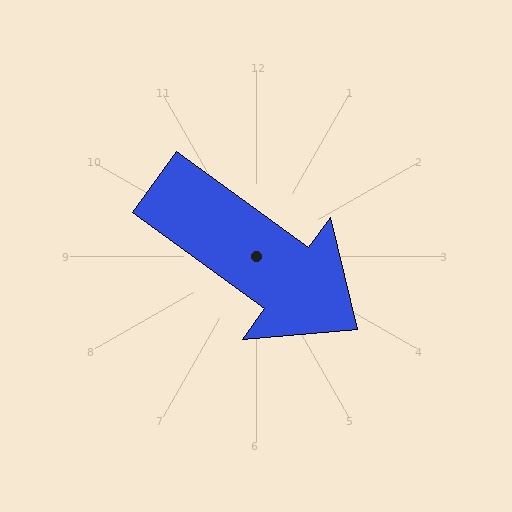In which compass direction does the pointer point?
Southeast.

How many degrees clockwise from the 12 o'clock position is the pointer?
Approximately 126 degrees.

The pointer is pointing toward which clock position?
Roughly 4 o'clock.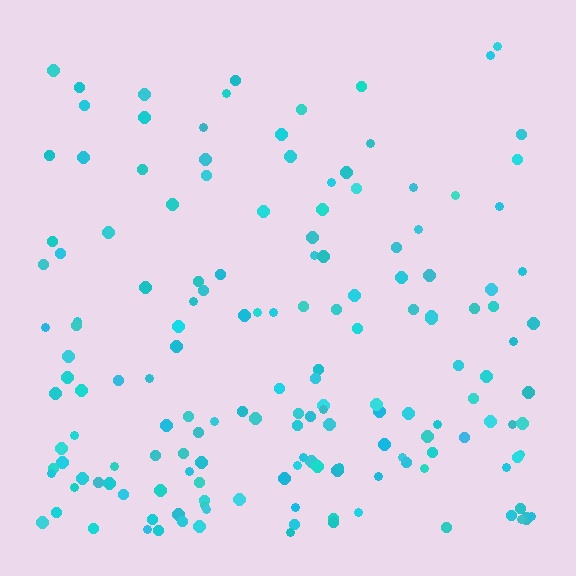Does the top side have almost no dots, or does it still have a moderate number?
Still a moderate number, just noticeably fewer than the bottom.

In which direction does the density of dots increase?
From top to bottom, with the bottom side densest.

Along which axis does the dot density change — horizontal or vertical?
Vertical.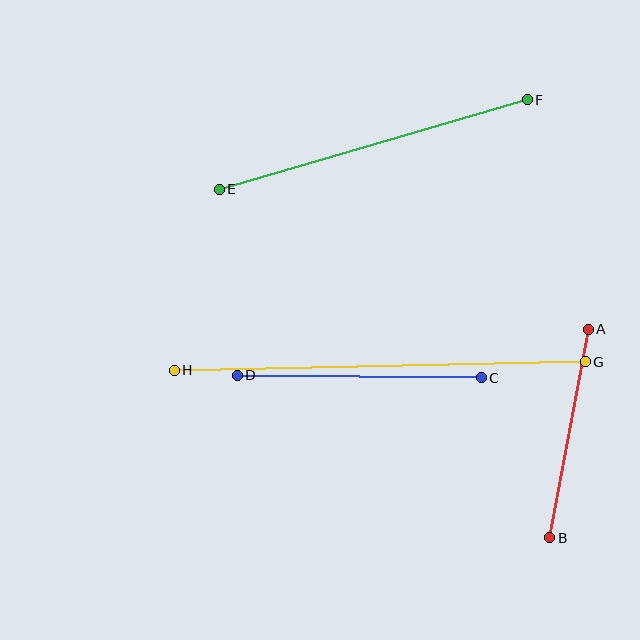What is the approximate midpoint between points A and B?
The midpoint is at approximately (569, 434) pixels.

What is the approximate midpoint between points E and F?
The midpoint is at approximately (373, 144) pixels.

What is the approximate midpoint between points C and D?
The midpoint is at approximately (359, 377) pixels.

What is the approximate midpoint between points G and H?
The midpoint is at approximately (380, 366) pixels.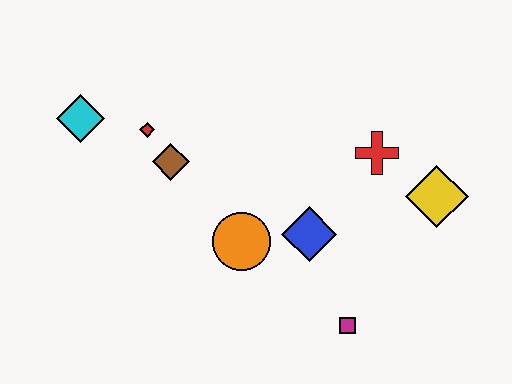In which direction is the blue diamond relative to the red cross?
The blue diamond is below the red cross.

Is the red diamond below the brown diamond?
No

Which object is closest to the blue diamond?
The orange circle is closest to the blue diamond.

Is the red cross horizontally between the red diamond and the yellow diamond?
Yes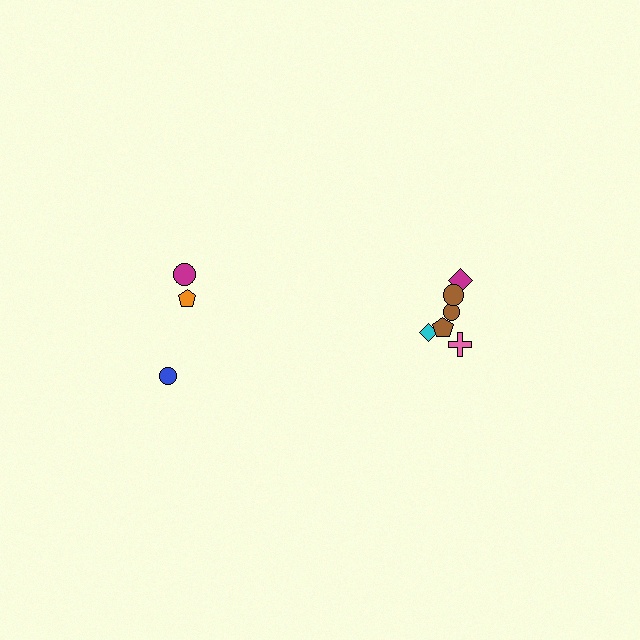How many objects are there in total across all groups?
There are 9 objects.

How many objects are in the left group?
There are 3 objects.